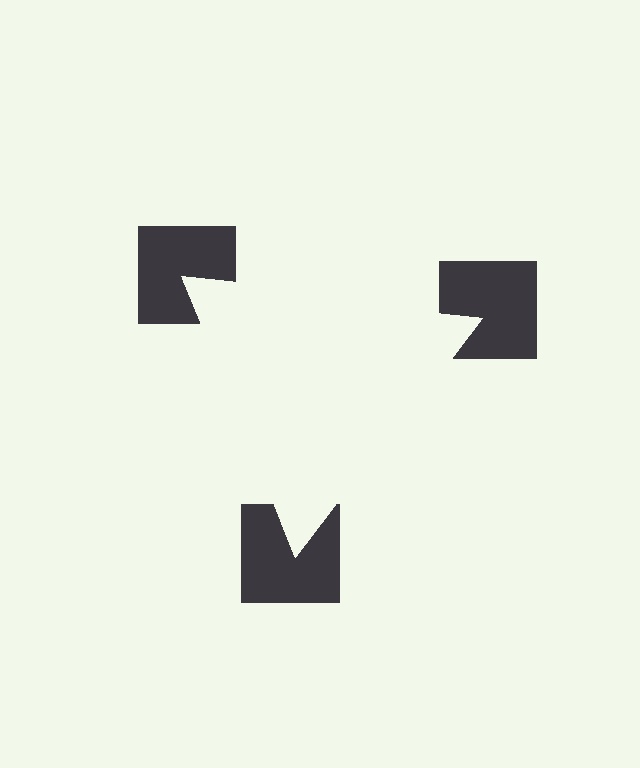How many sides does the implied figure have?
3 sides.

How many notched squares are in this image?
There are 3 — one at each vertex of the illusory triangle.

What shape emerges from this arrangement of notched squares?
An illusory triangle — its edges are inferred from the aligned wedge cuts in the notched squares, not physically drawn.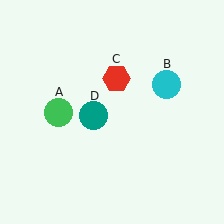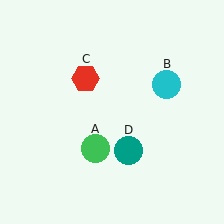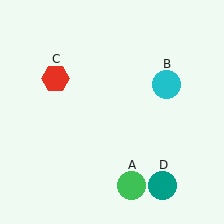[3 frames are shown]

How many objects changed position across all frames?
3 objects changed position: green circle (object A), red hexagon (object C), teal circle (object D).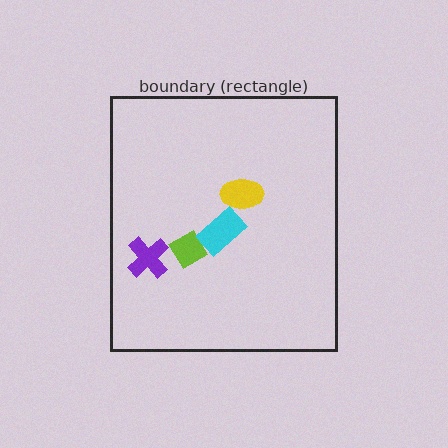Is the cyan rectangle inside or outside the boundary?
Inside.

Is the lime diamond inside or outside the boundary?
Inside.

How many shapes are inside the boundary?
4 inside, 0 outside.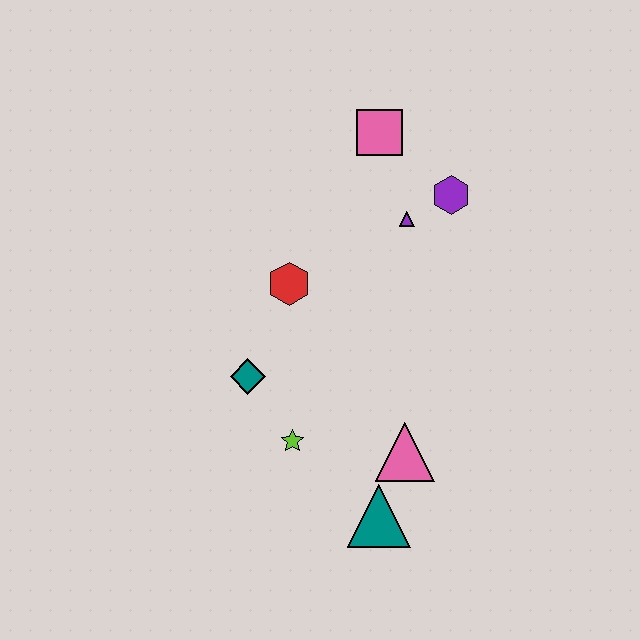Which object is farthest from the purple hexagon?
The teal triangle is farthest from the purple hexagon.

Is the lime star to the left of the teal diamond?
No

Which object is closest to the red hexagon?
The teal diamond is closest to the red hexagon.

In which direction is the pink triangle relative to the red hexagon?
The pink triangle is below the red hexagon.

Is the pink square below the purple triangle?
No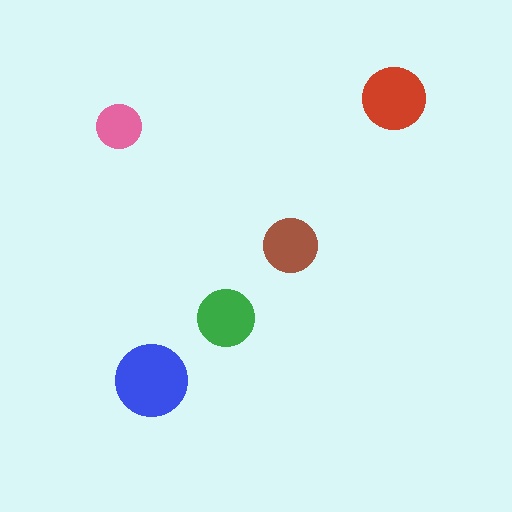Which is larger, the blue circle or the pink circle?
The blue one.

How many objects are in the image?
There are 5 objects in the image.